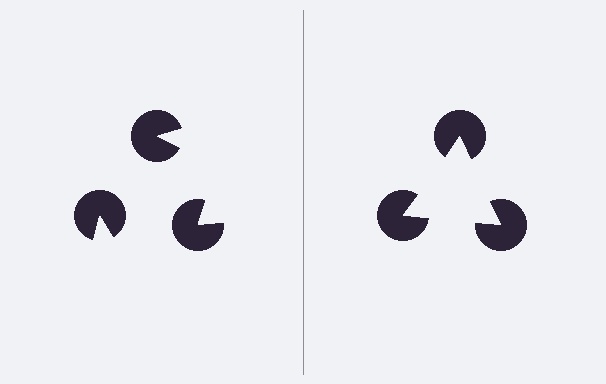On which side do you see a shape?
An illusory triangle appears on the right side. On the left side the wedge cuts are rotated, so no coherent shape forms.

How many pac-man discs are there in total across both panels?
6 — 3 on each side.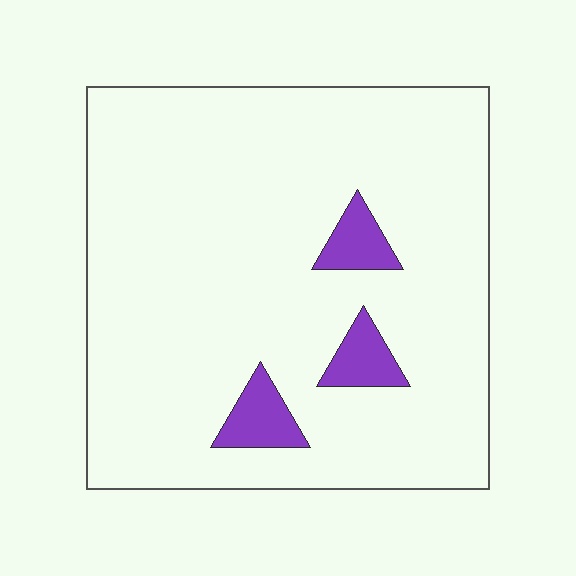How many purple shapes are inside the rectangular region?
3.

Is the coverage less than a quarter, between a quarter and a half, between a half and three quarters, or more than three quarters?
Less than a quarter.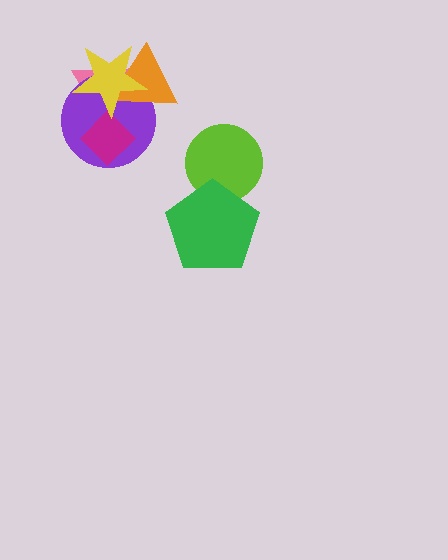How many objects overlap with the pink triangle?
4 objects overlap with the pink triangle.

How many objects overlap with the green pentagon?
1 object overlaps with the green pentagon.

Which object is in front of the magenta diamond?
The yellow star is in front of the magenta diamond.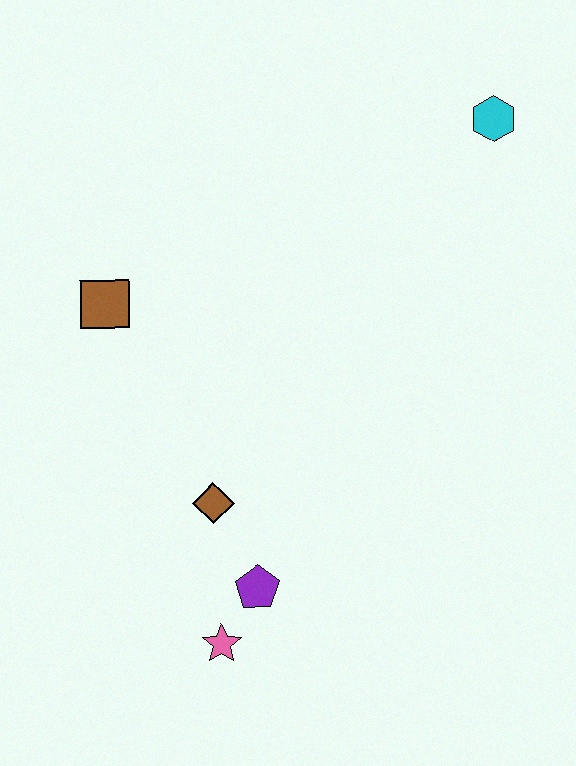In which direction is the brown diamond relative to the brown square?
The brown diamond is below the brown square.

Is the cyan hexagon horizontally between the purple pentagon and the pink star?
No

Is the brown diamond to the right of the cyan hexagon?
No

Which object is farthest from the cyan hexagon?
The pink star is farthest from the cyan hexagon.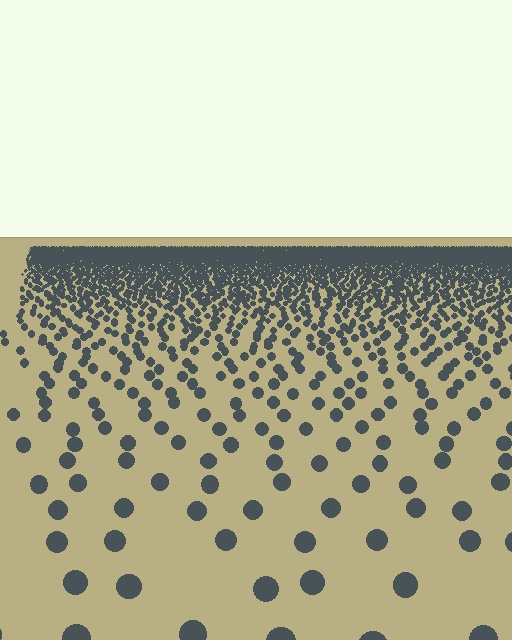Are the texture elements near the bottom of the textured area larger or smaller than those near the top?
Larger. Near the bottom, elements are closer to the viewer and appear at a bigger on-screen size.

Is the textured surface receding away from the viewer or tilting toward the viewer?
The surface is receding away from the viewer. Texture elements get smaller and denser toward the top.